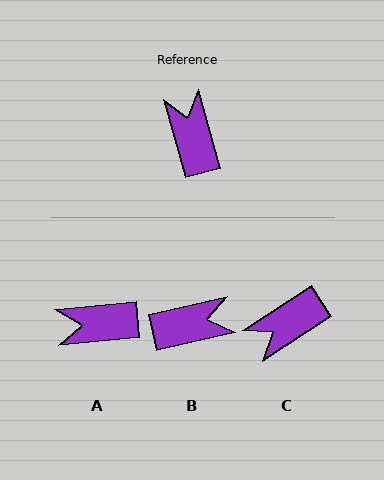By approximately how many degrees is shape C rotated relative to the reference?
Approximately 107 degrees counter-clockwise.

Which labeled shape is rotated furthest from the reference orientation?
C, about 107 degrees away.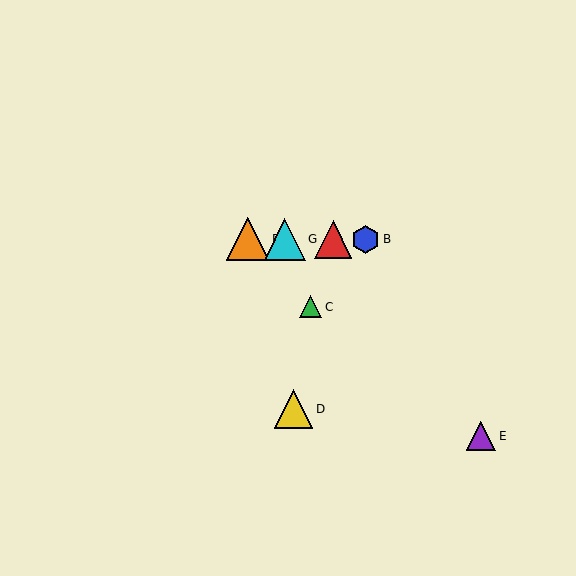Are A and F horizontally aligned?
Yes, both are at y≈239.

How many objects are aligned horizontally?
4 objects (A, B, F, G) are aligned horizontally.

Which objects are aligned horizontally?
Objects A, B, F, G are aligned horizontally.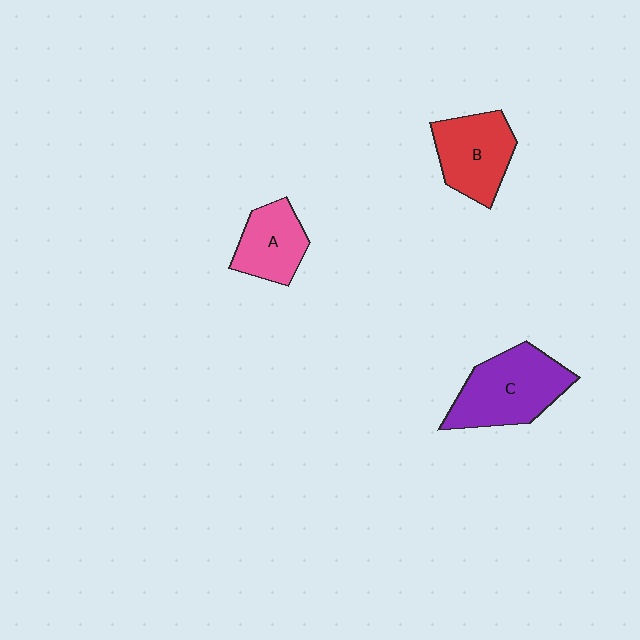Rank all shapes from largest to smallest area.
From largest to smallest: C (purple), B (red), A (pink).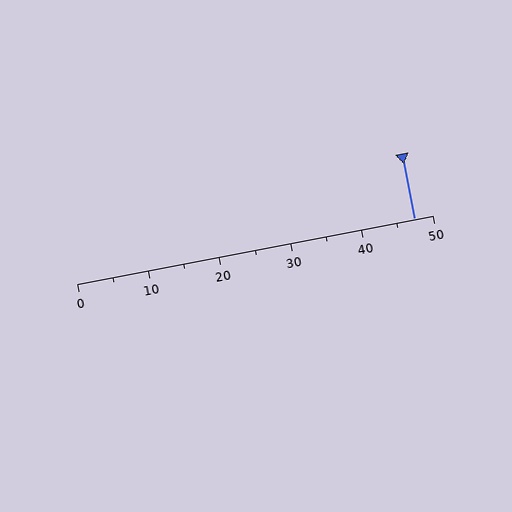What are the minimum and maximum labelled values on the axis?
The axis runs from 0 to 50.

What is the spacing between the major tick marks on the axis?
The major ticks are spaced 10 apart.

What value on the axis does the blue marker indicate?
The marker indicates approximately 47.5.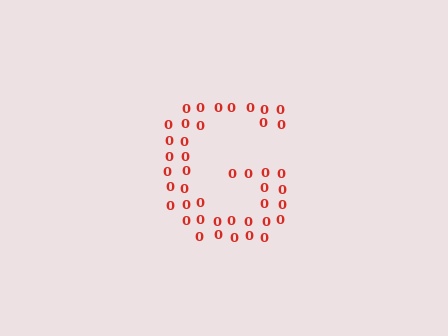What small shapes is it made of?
It is made of small digit 0's.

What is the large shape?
The large shape is the letter G.